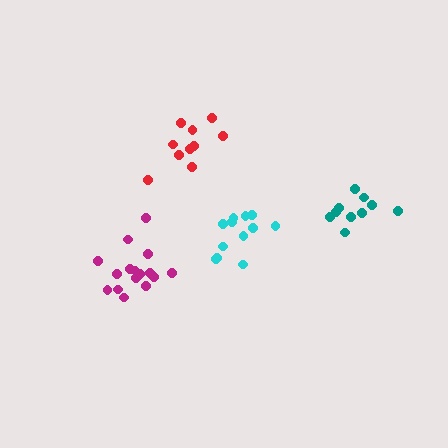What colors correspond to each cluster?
The clusters are colored: cyan, teal, red, magenta.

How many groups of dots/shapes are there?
There are 4 groups.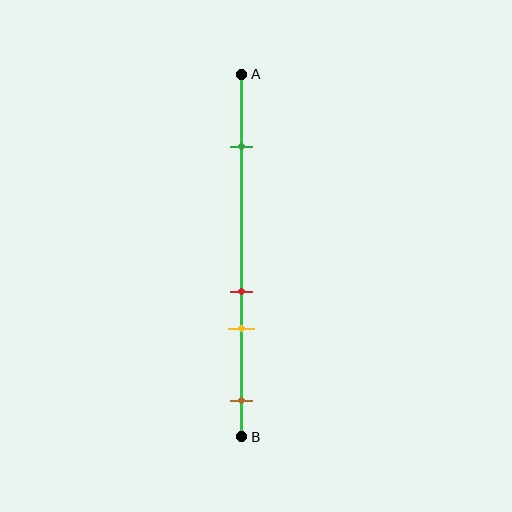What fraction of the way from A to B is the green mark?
The green mark is approximately 20% (0.2) of the way from A to B.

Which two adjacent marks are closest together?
The red and yellow marks are the closest adjacent pair.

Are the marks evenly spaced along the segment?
No, the marks are not evenly spaced.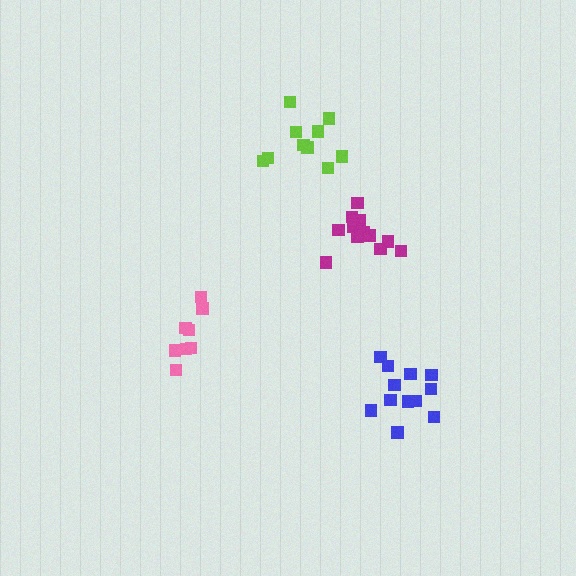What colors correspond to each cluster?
The clusters are colored: magenta, lime, pink, blue.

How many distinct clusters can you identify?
There are 4 distinct clusters.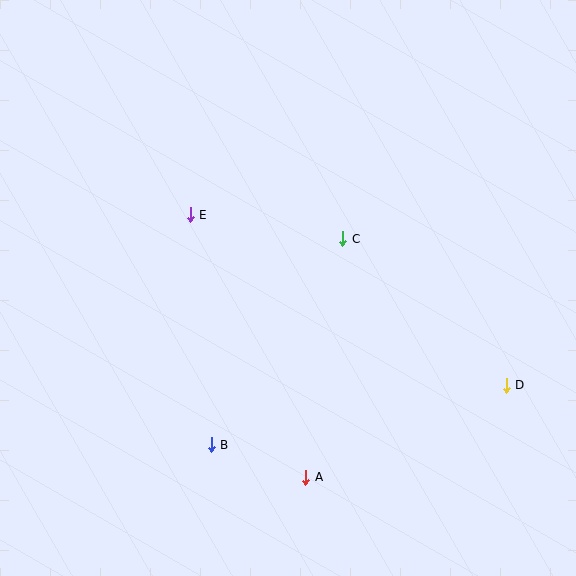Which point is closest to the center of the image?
Point C at (343, 239) is closest to the center.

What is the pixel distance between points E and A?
The distance between E and A is 287 pixels.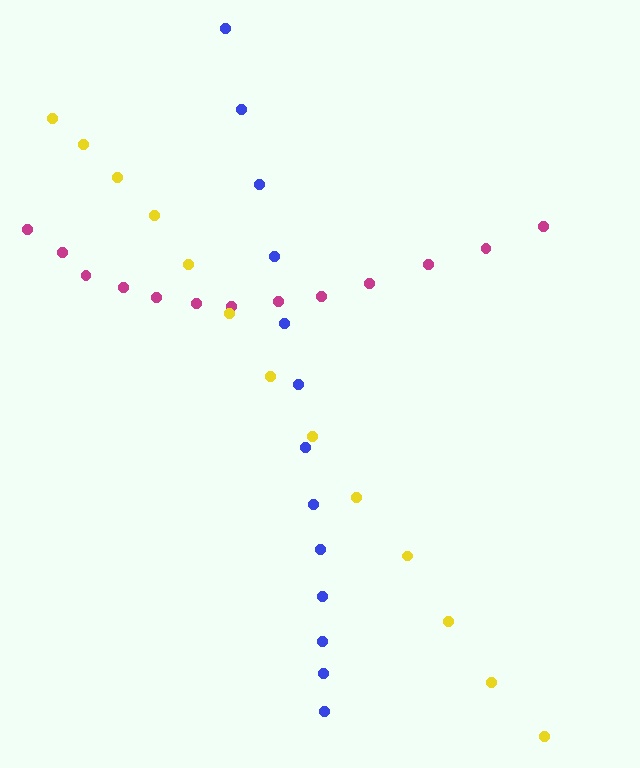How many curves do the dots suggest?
There are 3 distinct paths.